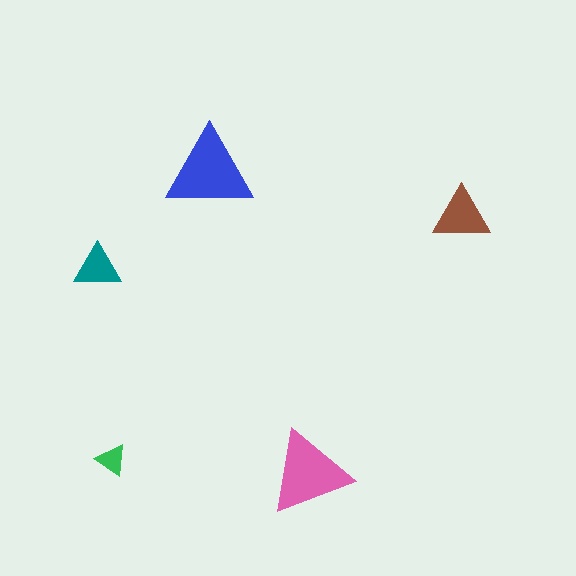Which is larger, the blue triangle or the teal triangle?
The blue one.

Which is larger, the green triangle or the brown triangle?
The brown one.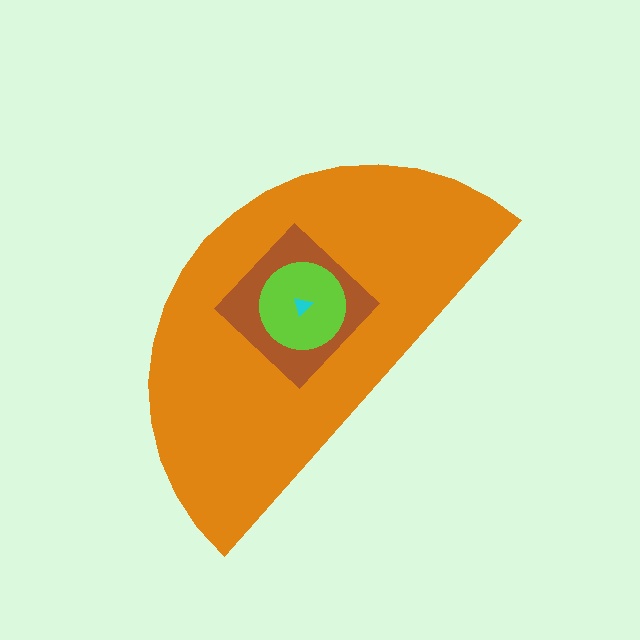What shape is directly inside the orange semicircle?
The brown diamond.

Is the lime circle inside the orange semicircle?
Yes.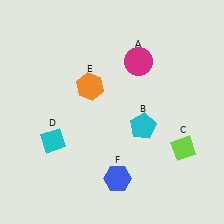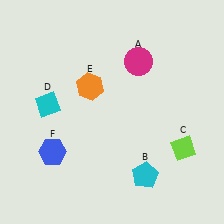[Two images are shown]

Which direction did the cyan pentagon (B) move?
The cyan pentagon (B) moved down.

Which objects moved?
The objects that moved are: the cyan pentagon (B), the cyan diamond (D), the blue hexagon (F).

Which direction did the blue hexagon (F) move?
The blue hexagon (F) moved left.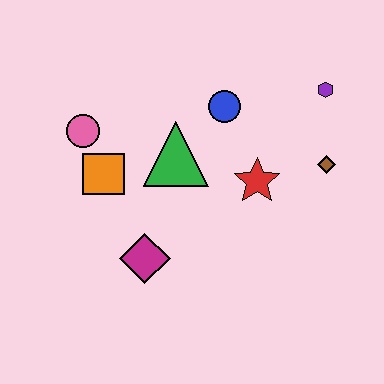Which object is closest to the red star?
The brown diamond is closest to the red star.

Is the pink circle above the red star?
Yes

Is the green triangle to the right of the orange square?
Yes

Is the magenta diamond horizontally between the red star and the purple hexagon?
No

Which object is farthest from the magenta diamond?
The purple hexagon is farthest from the magenta diamond.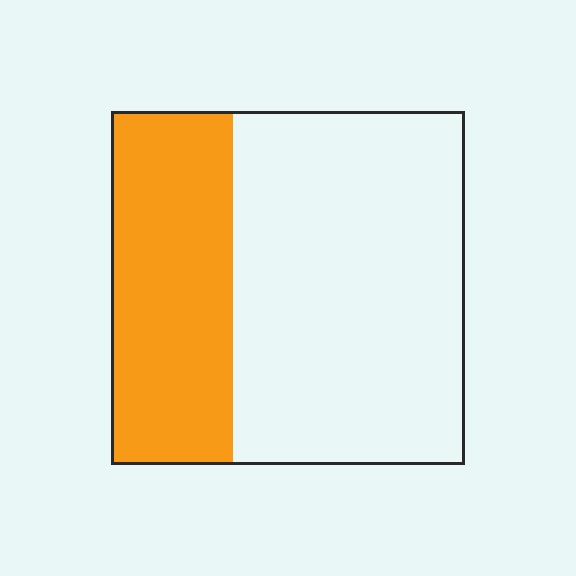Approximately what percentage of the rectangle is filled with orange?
Approximately 35%.